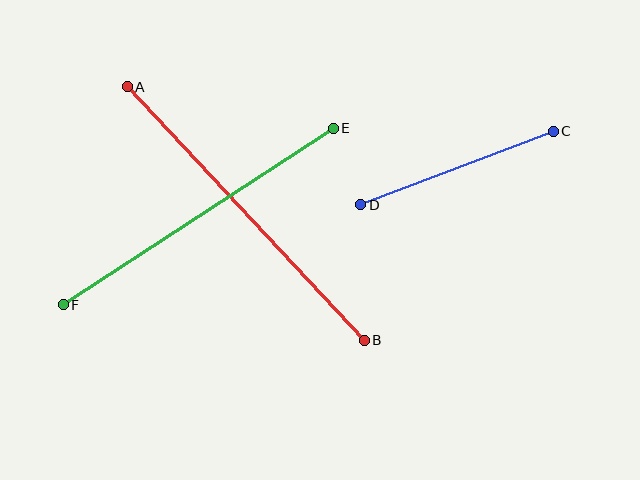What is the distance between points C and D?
The distance is approximately 206 pixels.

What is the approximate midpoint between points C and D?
The midpoint is at approximately (457, 168) pixels.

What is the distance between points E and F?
The distance is approximately 323 pixels.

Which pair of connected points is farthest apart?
Points A and B are farthest apart.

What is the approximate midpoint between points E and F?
The midpoint is at approximately (198, 217) pixels.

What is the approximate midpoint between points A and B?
The midpoint is at approximately (246, 213) pixels.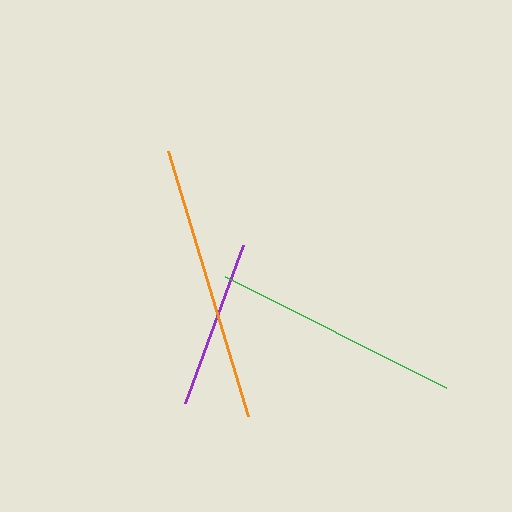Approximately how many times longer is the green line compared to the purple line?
The green line is approximately 1.5 times the length of the purple line.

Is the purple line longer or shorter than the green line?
The green line is longer than the purple line.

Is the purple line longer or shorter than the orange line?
The orange line is longer than the purple line.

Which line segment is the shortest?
The purple line is the shortest at approximately 168 pixels.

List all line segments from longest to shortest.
From longest to shortest: orange, green, purple.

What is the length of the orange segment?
The orange segment is approximately 277 pixels long.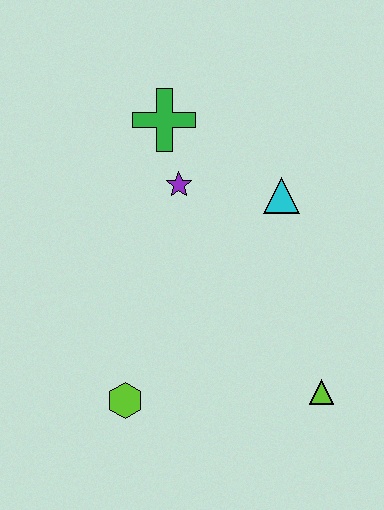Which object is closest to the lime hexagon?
The lime triangle is closest to the lime hexagon.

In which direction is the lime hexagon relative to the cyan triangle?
The lime hexagon is below the cyan triangle.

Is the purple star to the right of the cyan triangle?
No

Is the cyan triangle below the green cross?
Yes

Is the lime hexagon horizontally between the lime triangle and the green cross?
No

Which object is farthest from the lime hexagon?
The green cross is farthest from the lime hexagon.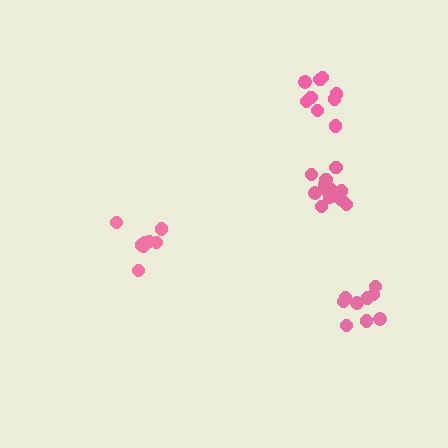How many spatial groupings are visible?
There are 4 spatial groupings.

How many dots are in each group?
Group 1: 13 dots, Group 2: 8 dots, Group 3: 9 dots, Group 4: 9 dots (39 total).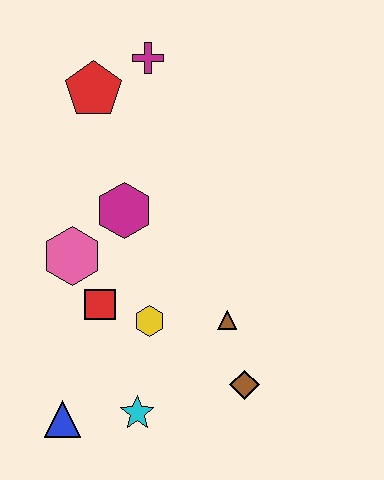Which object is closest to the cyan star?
The blue triangle is closest to the cyan star.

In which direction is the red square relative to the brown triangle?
The red square is to the left of the brown triangle.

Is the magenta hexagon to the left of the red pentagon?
No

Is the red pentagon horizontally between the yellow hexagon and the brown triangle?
No